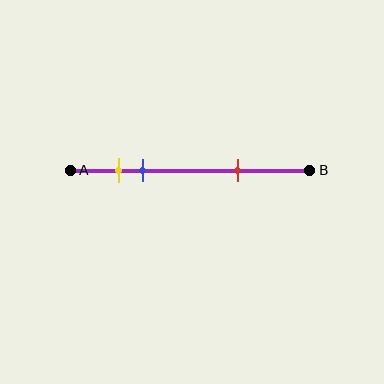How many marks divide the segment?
There are 3 marks dividing the segment.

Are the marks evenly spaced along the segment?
No, the marks are not evenly spaced.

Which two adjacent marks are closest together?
The yellow and blue marks are the closest adjacent pair.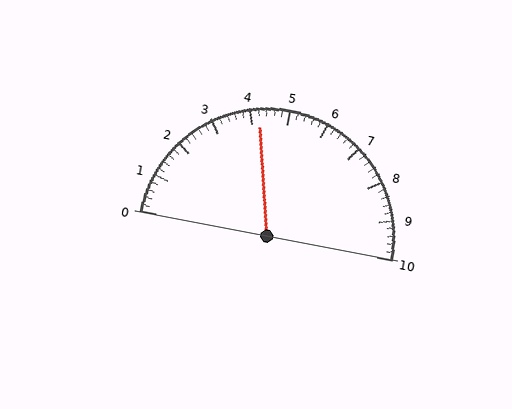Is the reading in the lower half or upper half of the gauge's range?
The reading is in the lower half of the range (0 to 10).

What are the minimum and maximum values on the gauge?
The gauge ranges from 0 to 10.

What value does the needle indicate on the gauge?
The needle indicates approximately 4.2.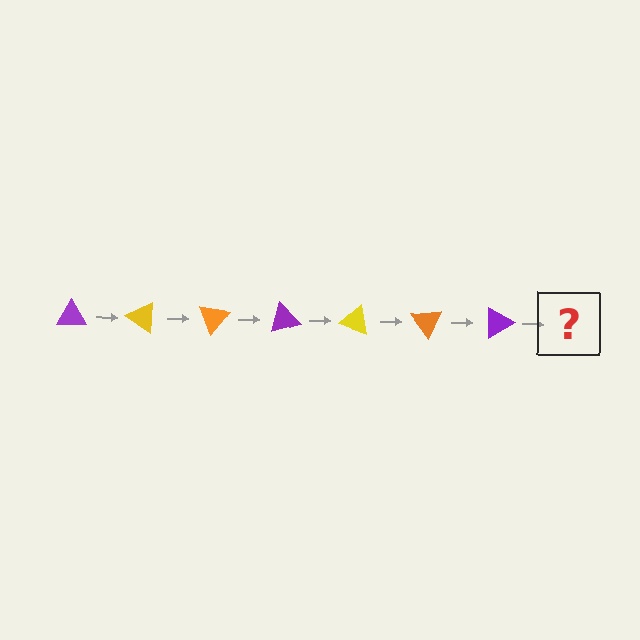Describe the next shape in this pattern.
It should be a yellow triangle, rotated 245 degrees from the start.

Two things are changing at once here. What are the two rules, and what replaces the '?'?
The two rules are that it rotates 35 degrees each step and the color cycles through purple, yellow, and orange. The '?' should be a yellow triangle, rotated 245 degrees from the start.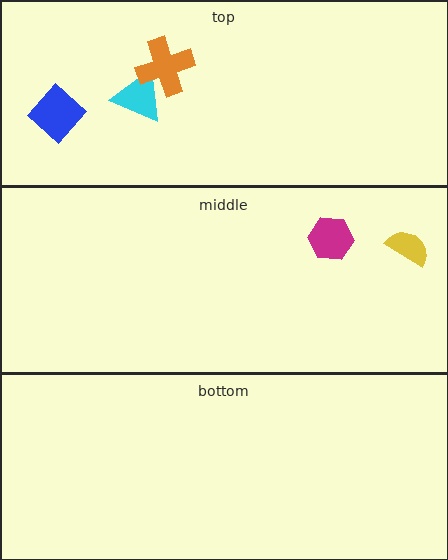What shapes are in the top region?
The cyan triangle, the blue diamond, the orange cross.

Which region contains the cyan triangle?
The top region.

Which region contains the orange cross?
The top region.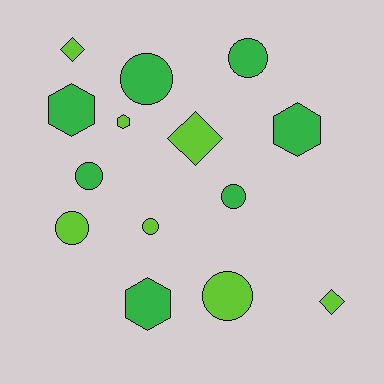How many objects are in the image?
There are 14 objects.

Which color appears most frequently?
Lime, with 7 objects.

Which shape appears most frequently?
Circle, with 7 objects.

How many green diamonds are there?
There are no green diamonds.